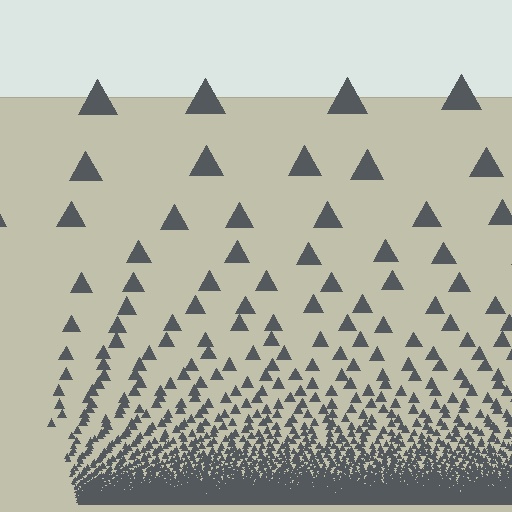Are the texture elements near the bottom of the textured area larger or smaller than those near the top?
Smaller. The gradient is inverted — elements near the bottom are smaller and denser.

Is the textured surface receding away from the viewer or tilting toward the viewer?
The surface appears to tilt toward the viewer. Texture elements get larger and sparser toward the top.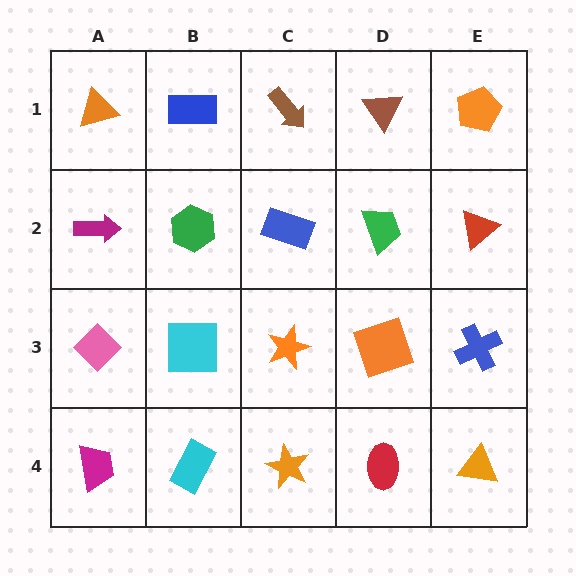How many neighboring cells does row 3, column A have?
3.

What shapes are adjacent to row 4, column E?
A blue cross (row 3, column E), a red ellipse (row 4, column D).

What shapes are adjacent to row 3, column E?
A red triangle (row 2, column E), an orange triangle (row 4, column E), an orange square (row 3, column D).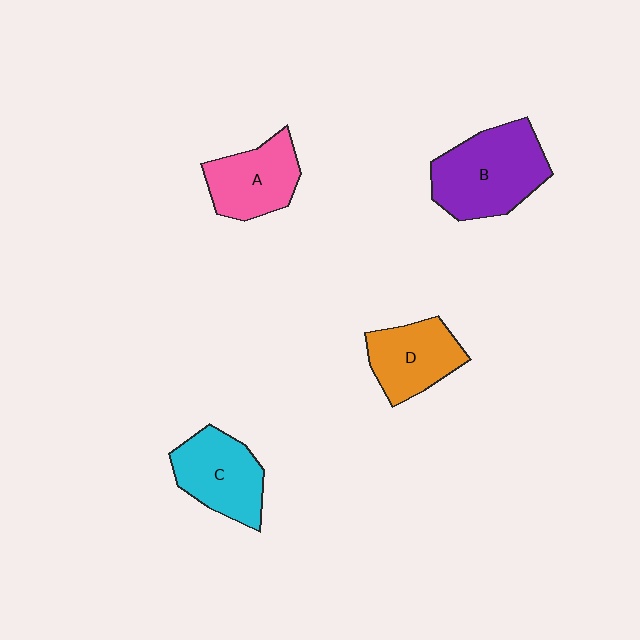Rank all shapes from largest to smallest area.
From largest to smallest: B (purple), C (cyan), A (pink), D (orange).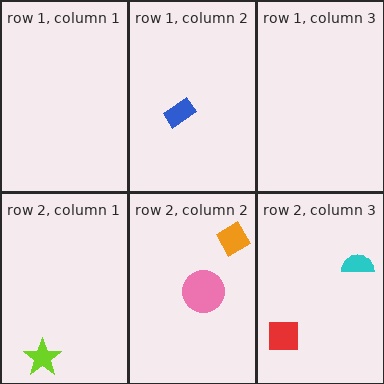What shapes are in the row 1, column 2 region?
The blue rectangle.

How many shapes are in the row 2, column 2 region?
2.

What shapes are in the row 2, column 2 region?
The orange diamond, the pink circle.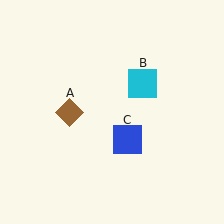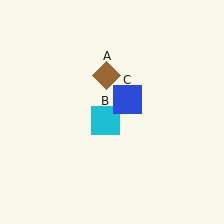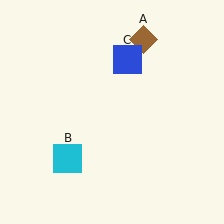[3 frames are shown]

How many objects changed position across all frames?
3 objects changed position: brown diamond (object A), cyan square (object B), blue square (object C).